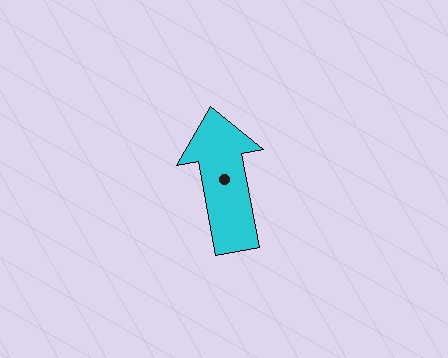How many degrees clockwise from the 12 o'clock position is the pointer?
Approximately 350 degrees.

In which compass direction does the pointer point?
North.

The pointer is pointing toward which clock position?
Roughly 12 o'clock.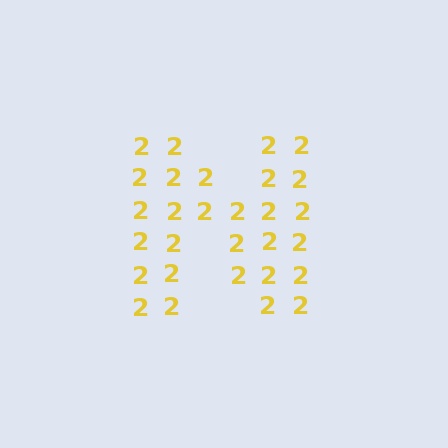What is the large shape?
The large shape is the letter N.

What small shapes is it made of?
It is made of small digit 2's.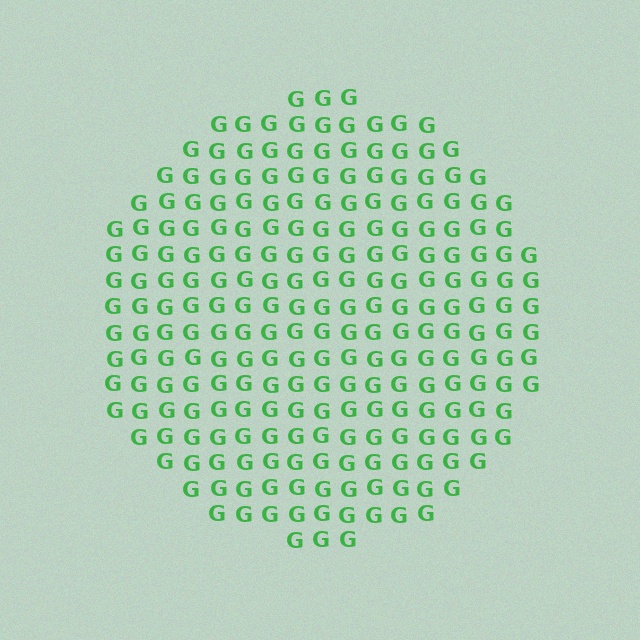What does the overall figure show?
The overall figure shows a circle.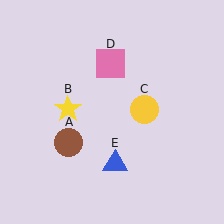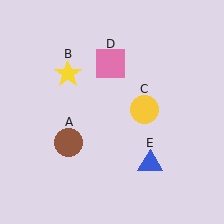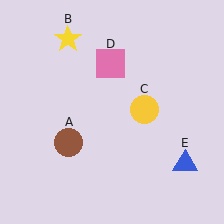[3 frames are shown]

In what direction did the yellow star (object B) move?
The yellow star (object B) moved up.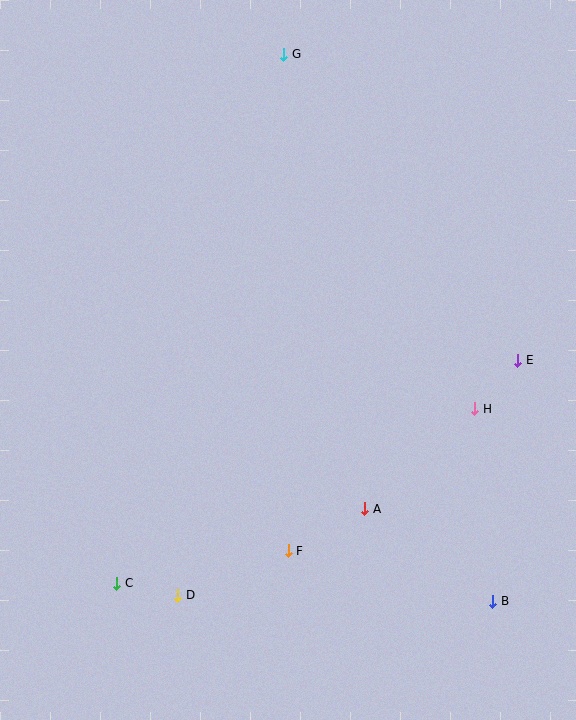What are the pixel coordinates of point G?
Point G is at (284, 54).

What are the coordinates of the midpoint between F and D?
The midpoint between F and D is at (233, 573).